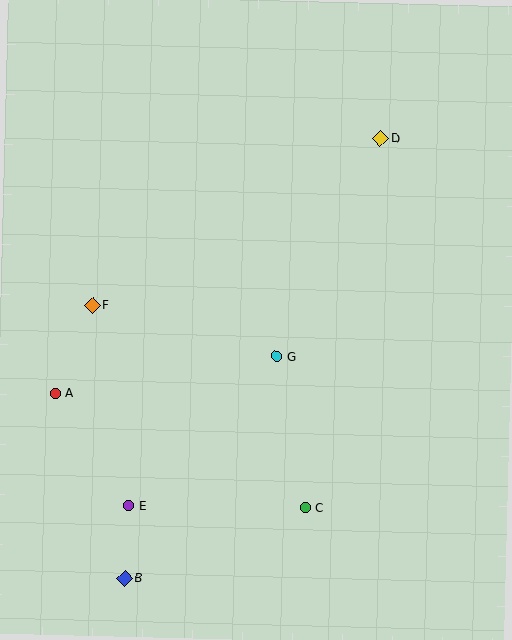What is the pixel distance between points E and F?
The distance between E and F is 203 pixels.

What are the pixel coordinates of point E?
Point E is at (129, 505).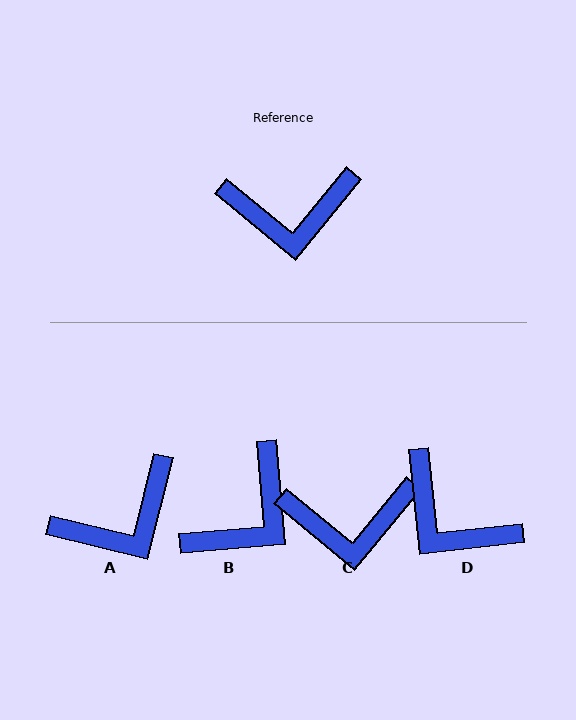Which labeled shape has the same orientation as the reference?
C.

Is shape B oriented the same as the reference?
No, it is off by about 44 degrees.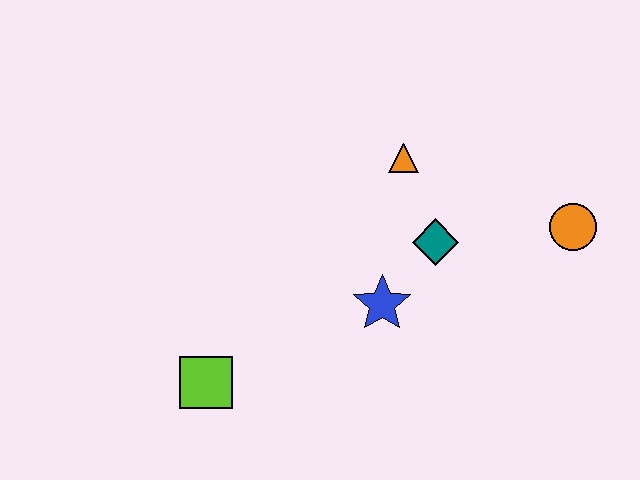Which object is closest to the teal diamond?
The blue star is closest to the teal diamond.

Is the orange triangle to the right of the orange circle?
No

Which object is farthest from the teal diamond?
The lime square is farthest from the teal diamond.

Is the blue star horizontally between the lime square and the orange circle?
Yes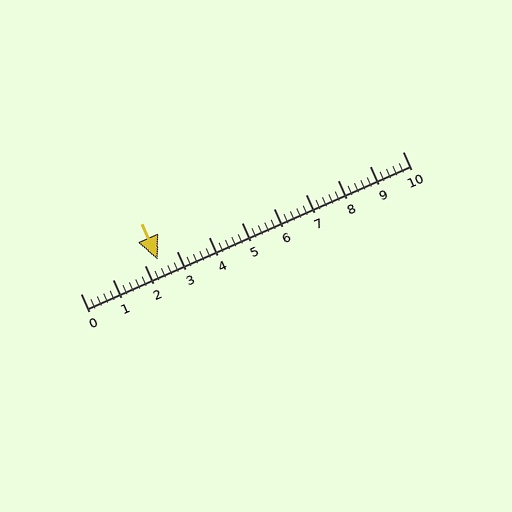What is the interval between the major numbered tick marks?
The major tick marks are spaced 1 units apart.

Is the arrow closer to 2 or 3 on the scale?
The arrow is closer to 2.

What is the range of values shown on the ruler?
The ruler shows values from 0 to 10.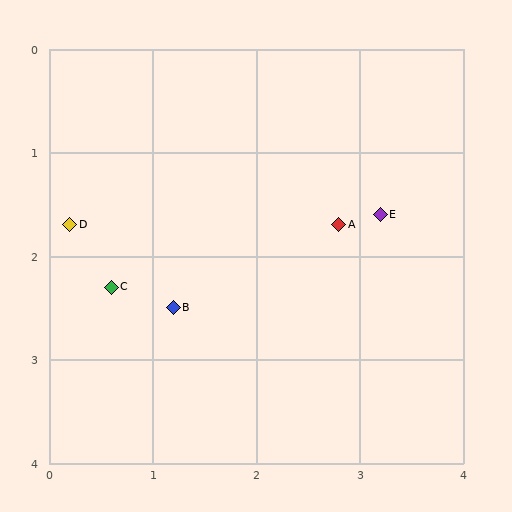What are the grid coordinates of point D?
Point D is at approximately (0.2, 1.7).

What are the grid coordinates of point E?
Point E is at approximately (3.2, 1.6).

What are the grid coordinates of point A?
Point A is at approximately (2.8, 1.7).